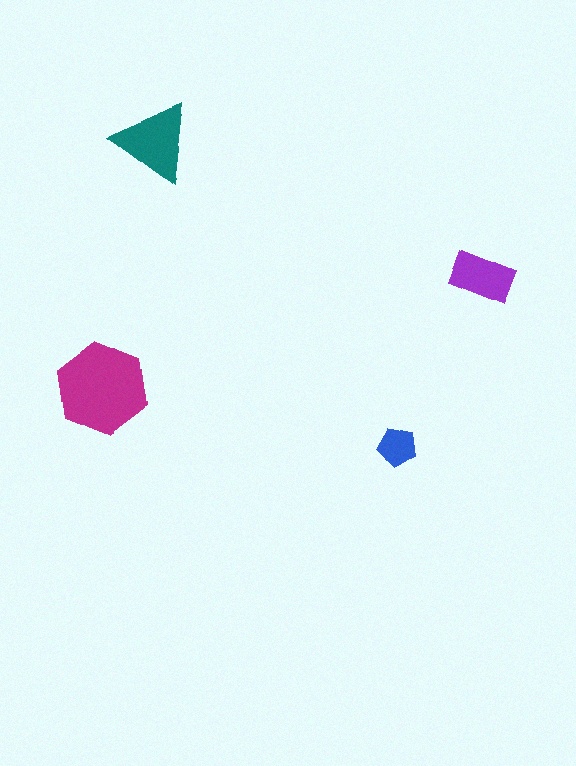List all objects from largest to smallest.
The magenta hexagon, the teal triangle, the purple rectangle, the blue pentagon.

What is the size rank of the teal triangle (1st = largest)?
2nd.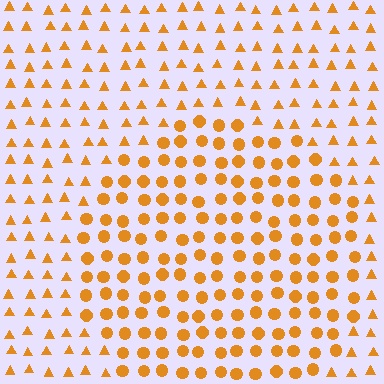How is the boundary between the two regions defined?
The boundary is defined by a change in element shape: circles inside vs. triangles outside. All elements share the same color and spacing.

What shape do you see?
I see a circle.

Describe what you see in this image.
The image is filled with small orange elements arranged in a uniform grid. A circle-shaped region contains circles, while the surrounding area contains triangles. The boundary is defined purely by the change in element shape.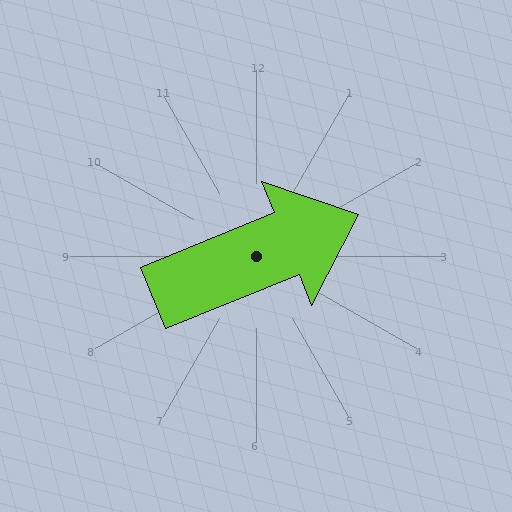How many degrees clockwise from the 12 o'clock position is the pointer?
Approximately 68 degrees.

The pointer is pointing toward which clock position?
Roughly 2 o'clock.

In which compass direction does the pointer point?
East.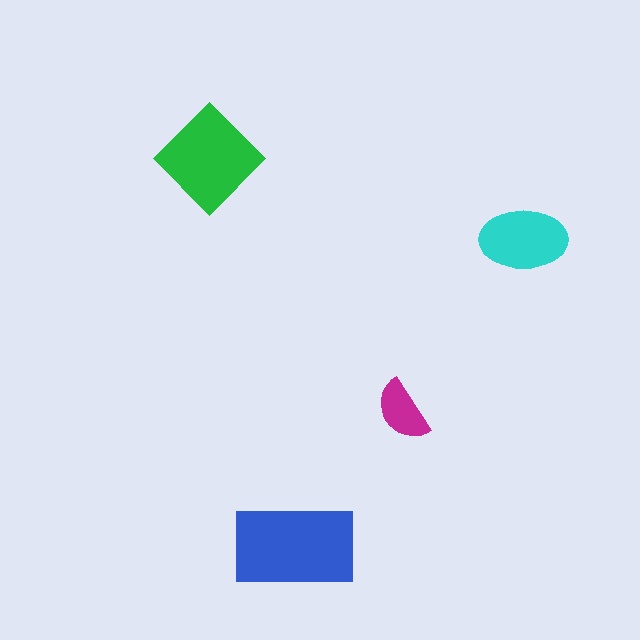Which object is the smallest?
The magenta semicircle.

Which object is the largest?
The blue rectangle.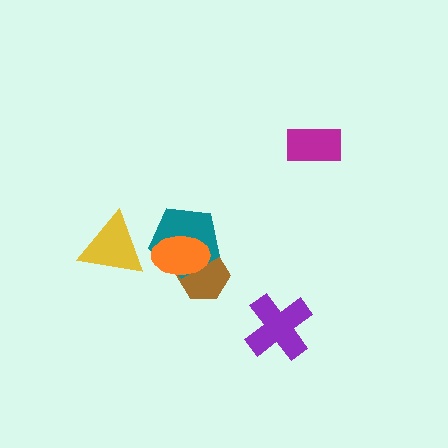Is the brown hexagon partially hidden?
Yes, it is partially covered by another shape.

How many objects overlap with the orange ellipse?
2 objects overlap with the orange ellipse.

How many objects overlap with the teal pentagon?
2 objects overlap with the teal pentagon.